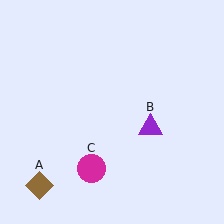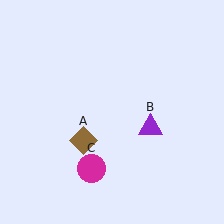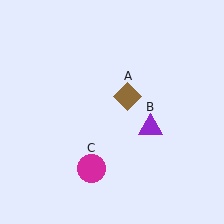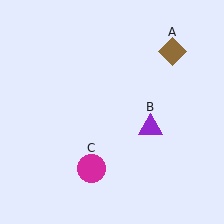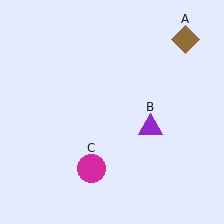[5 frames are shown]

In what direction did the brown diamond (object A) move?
The brown diamond (object A) moved up and to the right.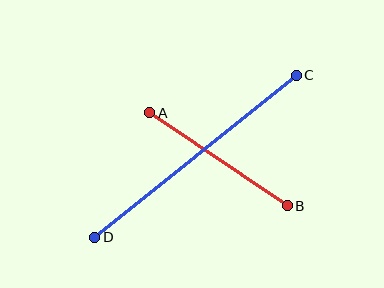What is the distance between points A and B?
The distance is approximately 166 pixels.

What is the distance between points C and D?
The distance is approximately 259 pixels.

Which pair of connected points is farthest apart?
Points C and D are farthest apart.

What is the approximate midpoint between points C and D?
The midpoint is at approximately (195, 156) pixels.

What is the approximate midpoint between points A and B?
The midpoint is at approximately (219, 159) pixels.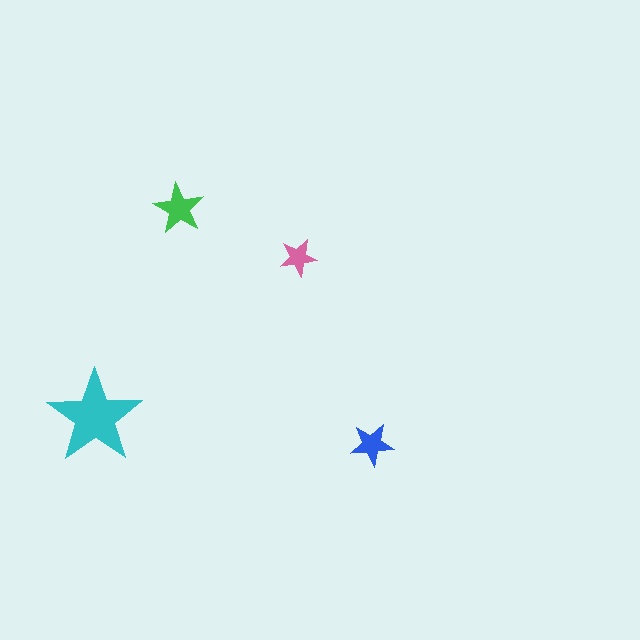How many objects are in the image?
There are 4 objects in the image.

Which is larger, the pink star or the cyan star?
The cyan one.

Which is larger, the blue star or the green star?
The green one.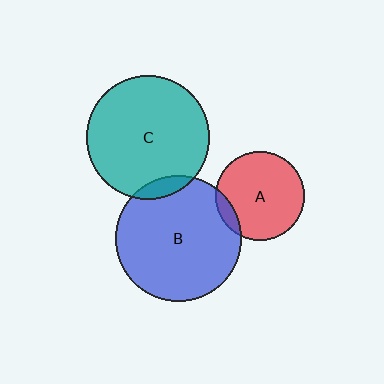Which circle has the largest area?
Circle B (blue).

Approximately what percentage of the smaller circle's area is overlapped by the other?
Approximately 10%.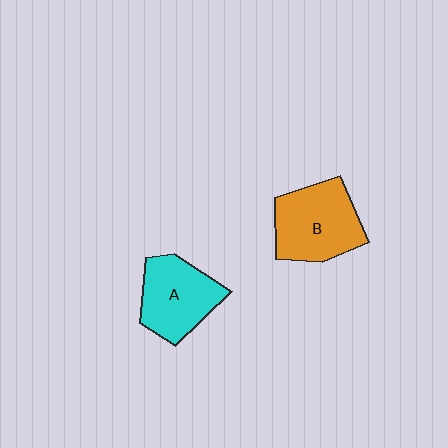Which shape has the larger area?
Shape B (orange).